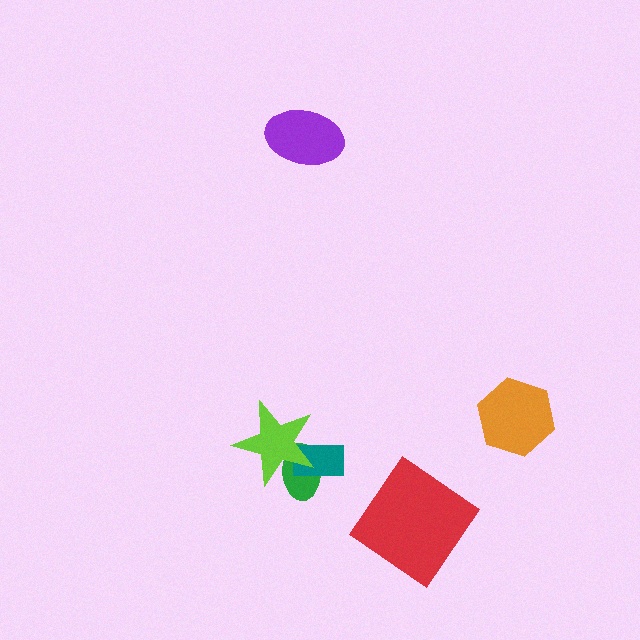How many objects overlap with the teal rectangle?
2 objects overlap with the teal rectangle.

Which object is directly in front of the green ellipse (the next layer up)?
The teal rectangle is directly in front of the green ellipse.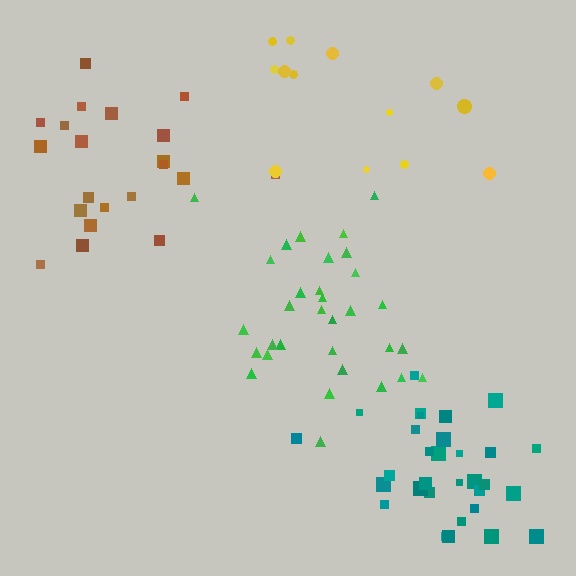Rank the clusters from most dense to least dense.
teal, green, brown, yellow.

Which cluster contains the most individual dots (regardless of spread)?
Green (32).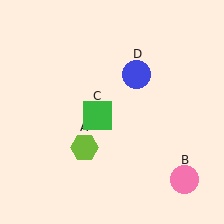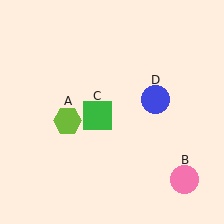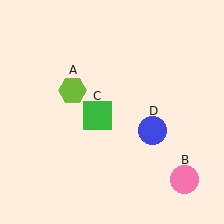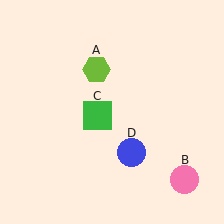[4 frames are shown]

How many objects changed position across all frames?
2 objects changed position: lime hexagon (object A), blue circle (object D).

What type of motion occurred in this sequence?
The lime hexagon (object A), blue circle (object D) rotated clockwise around the center of the scene.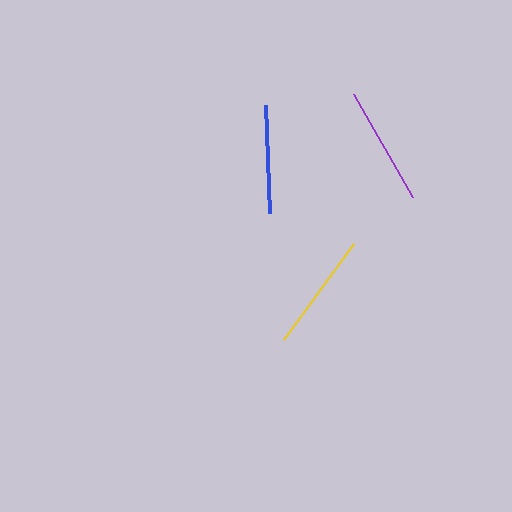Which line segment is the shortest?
The blue line is the shortest at approximately 109 pixels.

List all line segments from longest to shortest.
From longest to shortest: yellow, purple, blue.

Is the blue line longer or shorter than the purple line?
The purple line is longer than the blue line.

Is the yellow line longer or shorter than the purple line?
The yellow line is longer than the purple line.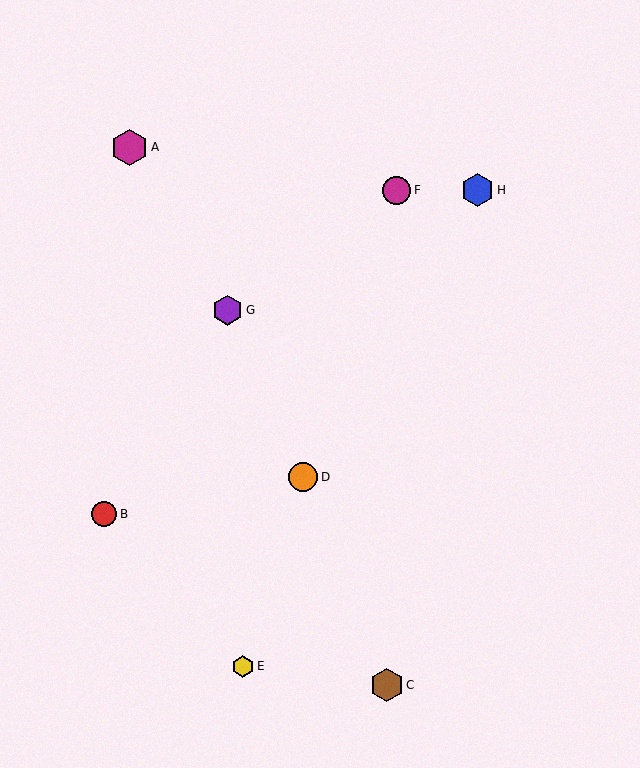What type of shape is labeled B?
Shape B is a red circle.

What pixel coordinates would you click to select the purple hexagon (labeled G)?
Click at (228, 310) to select the purple hexagon G.